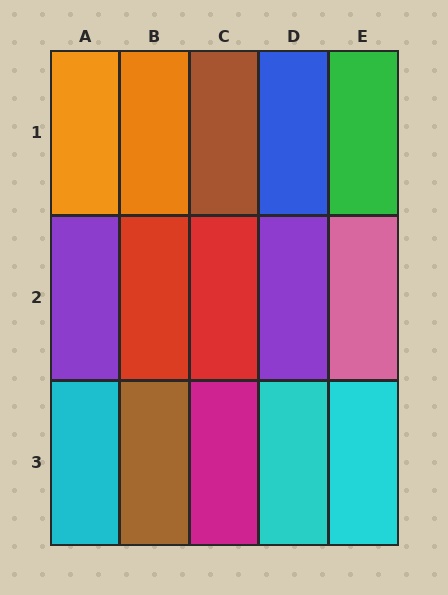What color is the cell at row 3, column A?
Cyan.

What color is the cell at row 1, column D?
Blue.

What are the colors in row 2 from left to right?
Purple, red, red, purple, pink.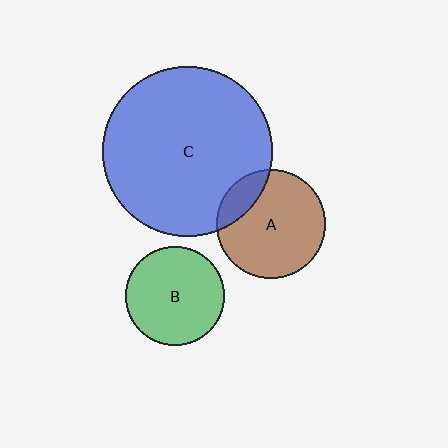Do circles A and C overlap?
Yes.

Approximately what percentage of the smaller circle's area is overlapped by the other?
Approximately 15%.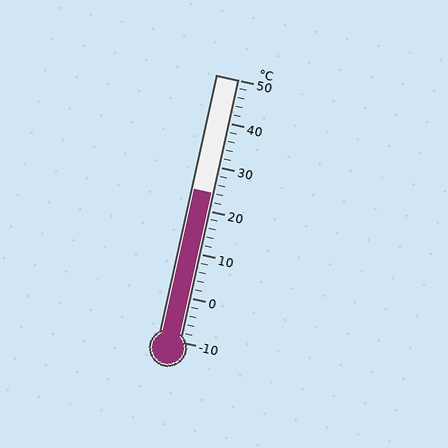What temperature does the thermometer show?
The thermometer shows approximately 24°C.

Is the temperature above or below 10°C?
The temperature is above 10°C.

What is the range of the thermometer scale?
The thermometer scale ranges from -10°C to 50°C.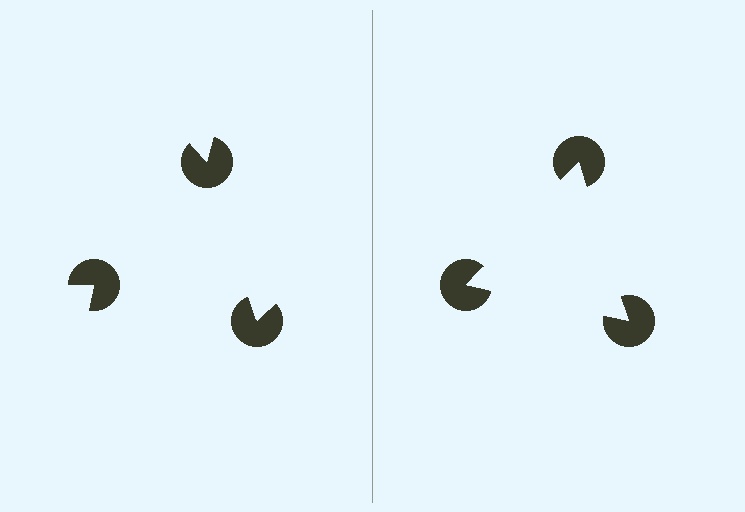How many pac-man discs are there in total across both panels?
6 — 3 on each side.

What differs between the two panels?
The pac-man discs are positioned identically on both sides; only the wedge orientations differ. On the right they align to a triangle; on the left they are misaligned.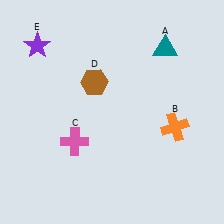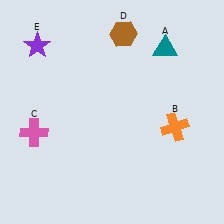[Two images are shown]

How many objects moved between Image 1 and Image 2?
2 objects moved between the two images.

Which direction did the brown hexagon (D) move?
The brown hexagon (D) moved up.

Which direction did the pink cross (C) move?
The pink cross (C) moved left.